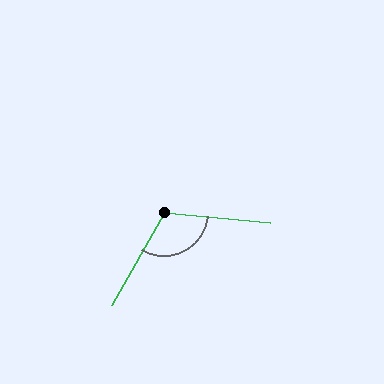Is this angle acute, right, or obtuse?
It is obtuse.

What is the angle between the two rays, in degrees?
Approximately 114 degrees.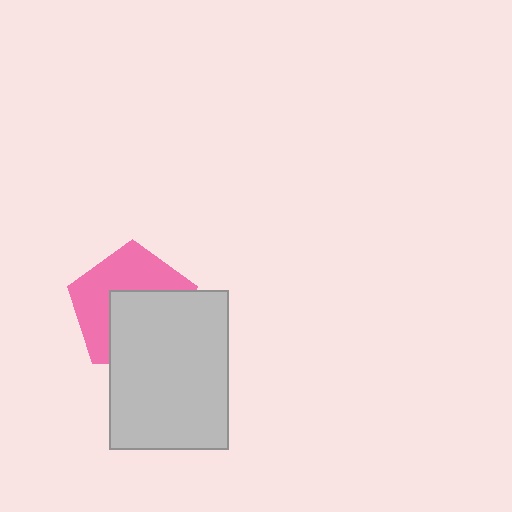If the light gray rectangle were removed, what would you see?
You would see the complete pink pentagon.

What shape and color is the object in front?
The object in front is a light gray rectangle.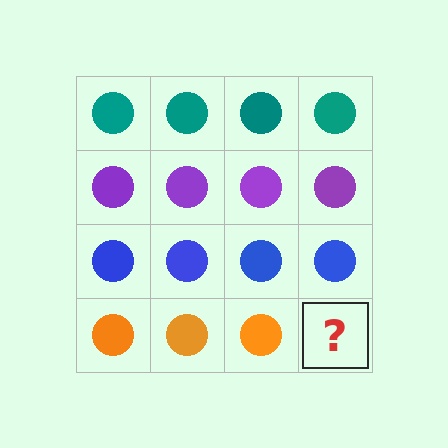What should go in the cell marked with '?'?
The missing cell should contain an orange circle.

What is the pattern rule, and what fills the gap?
The rule is that each row has a consistent color. The gap should be filled with an orange circle.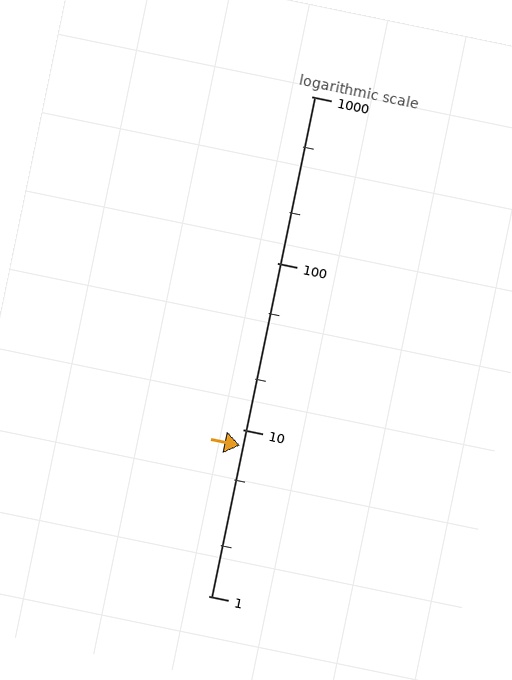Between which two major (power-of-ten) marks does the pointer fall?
The pointer is between 1 and 10.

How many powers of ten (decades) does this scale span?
The scale spans 3 decades, from 1 to 1000.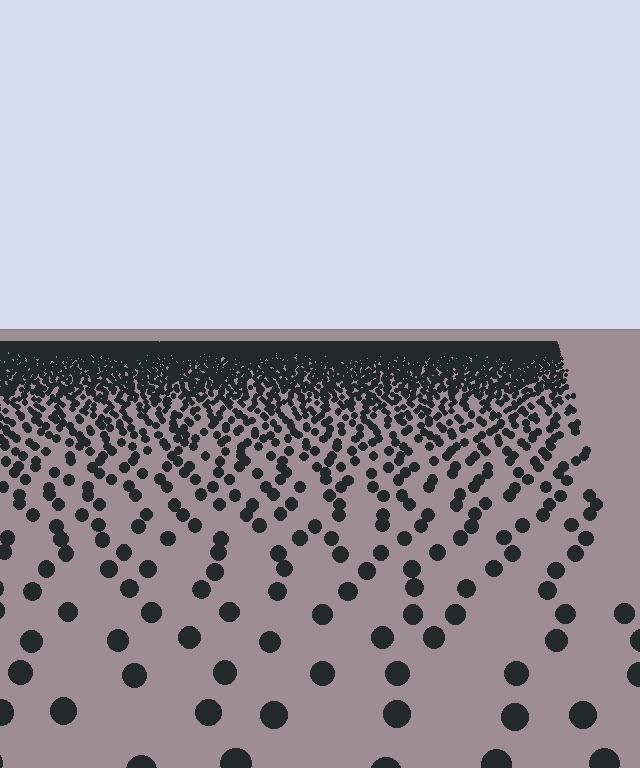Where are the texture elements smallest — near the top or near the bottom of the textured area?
Near the top.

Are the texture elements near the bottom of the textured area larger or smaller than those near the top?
Larger. Near the bottom, elements are closer to the viewer and appear at a bigger on-screen size.